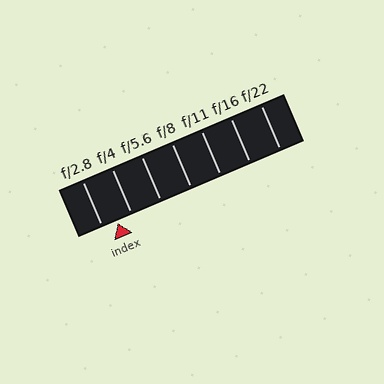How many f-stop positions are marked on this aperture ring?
There are 7 f-stop positions marked.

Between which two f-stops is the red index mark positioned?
The index mark is between f/2.8 and f/4.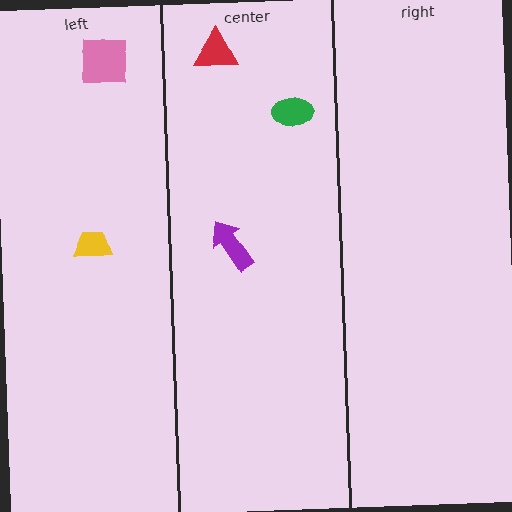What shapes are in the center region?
The purple arrow, the green ellipse, the red triangle.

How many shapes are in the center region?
3.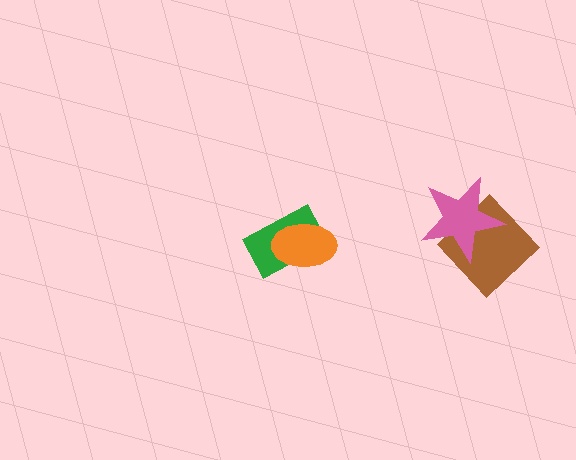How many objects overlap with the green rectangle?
1 object overlaps with the green rectangle.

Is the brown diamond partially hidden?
Yes, it is partially covered by another shape.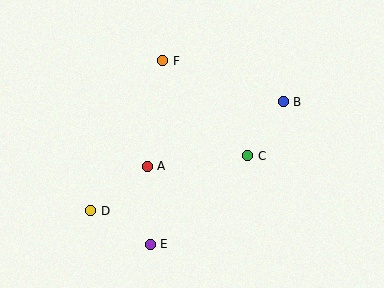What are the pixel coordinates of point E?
Point E is at (150, 244).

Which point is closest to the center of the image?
Point A at (147, 166) is closest to the center.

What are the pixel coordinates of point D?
Point D is at (91, 211).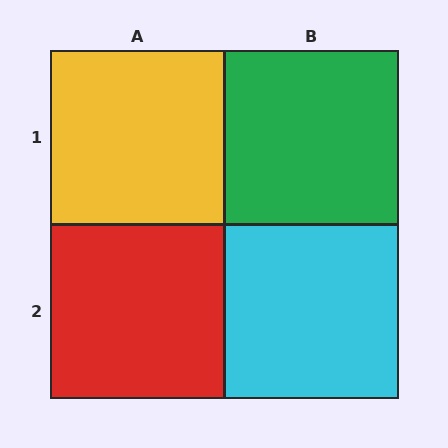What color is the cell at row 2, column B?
Cyan.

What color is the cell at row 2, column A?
Red.